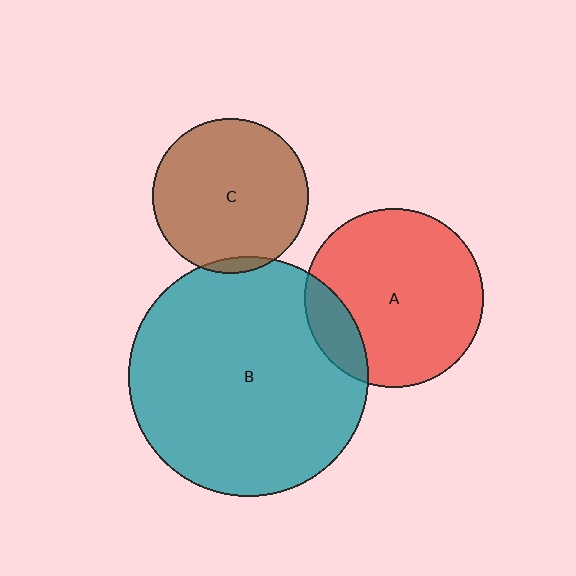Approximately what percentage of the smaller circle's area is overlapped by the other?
Approximately 5%.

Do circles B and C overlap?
Yes.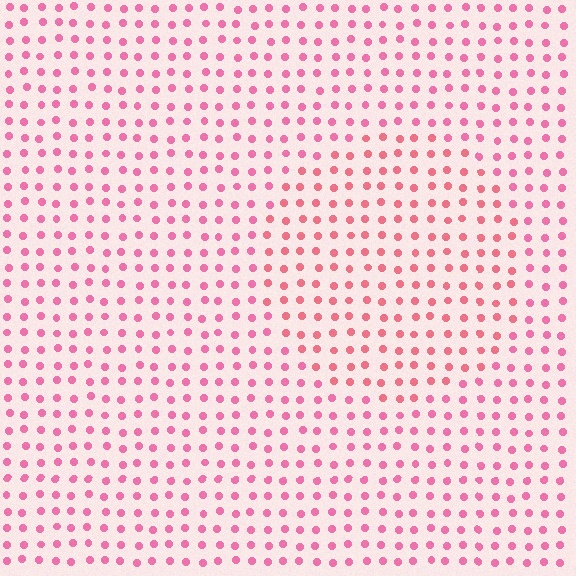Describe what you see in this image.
The image is filled with small pink elements in a uniform arrangement. A circle-shaped region is visible where the elements are tinted to a slightly different hue, forming a subtle color boundary.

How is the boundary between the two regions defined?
The boundary is defined purely by a slight shift in hue (about 18 degrees). Spacing, size, and orientation are identical on both sides.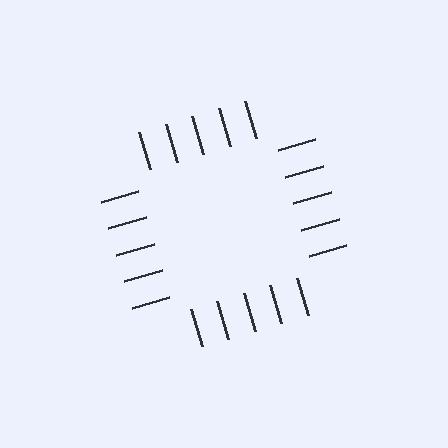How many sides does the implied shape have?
4 sides — the line-ends trace a square.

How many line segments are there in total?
20 — 5 along each of the 4 edges.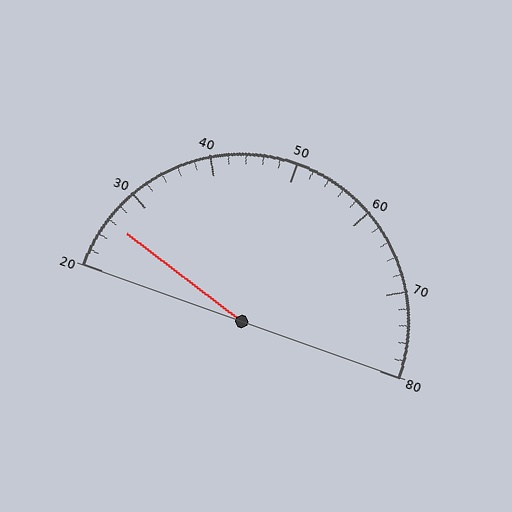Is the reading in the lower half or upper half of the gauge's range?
The reading is in the lower half of the range (20 to 80).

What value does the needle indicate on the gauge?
The needle indicates approximately 26.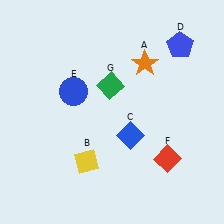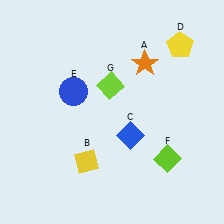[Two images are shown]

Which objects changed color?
D changed from blue to yellow. F changed from red to lime. G changed from green to lime.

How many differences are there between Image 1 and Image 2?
There are 3 differences between the two images.